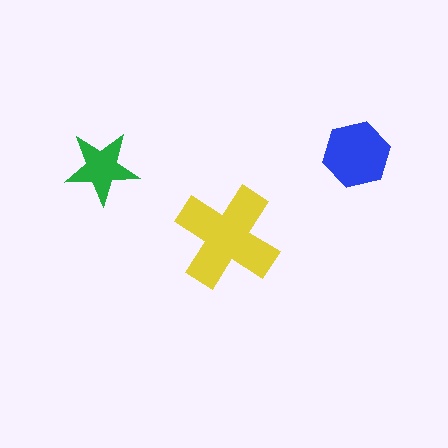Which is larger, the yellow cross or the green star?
The yellow cross.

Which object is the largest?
The yellow cross.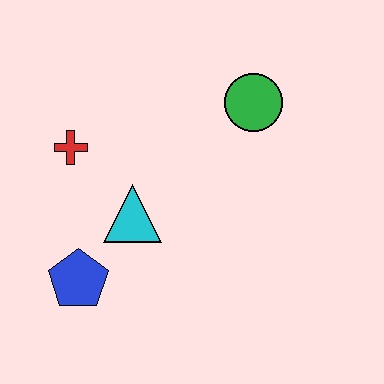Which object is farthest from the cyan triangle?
The green circle is farthest from the cyan triangle.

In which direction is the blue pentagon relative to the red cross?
The blue pentagon is below the red cross.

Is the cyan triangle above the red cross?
No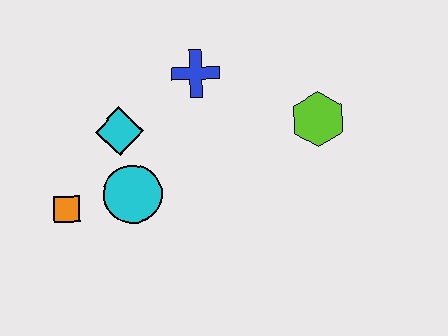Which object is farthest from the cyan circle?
The lime hexagon is farthest from the cyan circle.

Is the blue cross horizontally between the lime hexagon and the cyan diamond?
Yes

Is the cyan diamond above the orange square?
Yes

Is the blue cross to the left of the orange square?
No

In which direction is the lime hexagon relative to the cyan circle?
The lime hexagon is to the right of the cyan circle.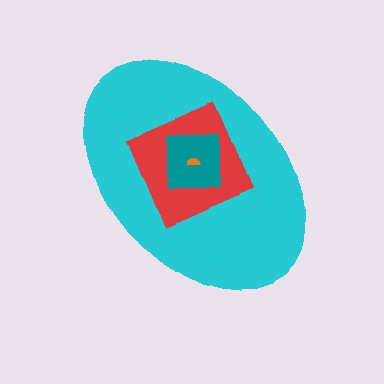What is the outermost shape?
The cyan ellipse.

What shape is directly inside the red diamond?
The teal square.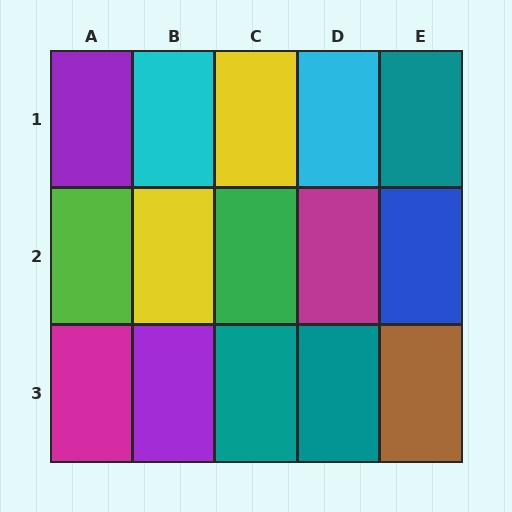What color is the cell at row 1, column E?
Teal.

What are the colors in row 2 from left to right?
Lime, yellow, green, magenta, blue.